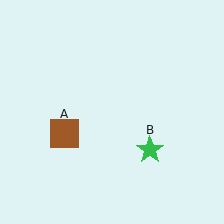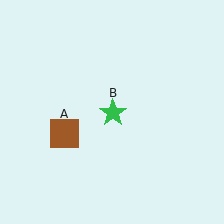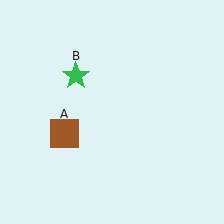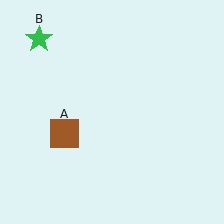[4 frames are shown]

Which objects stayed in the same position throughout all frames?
Brown square (object A) remained stationary.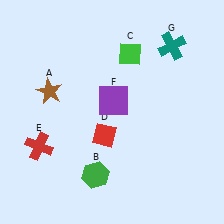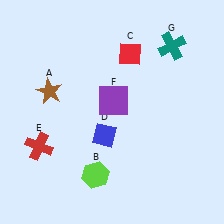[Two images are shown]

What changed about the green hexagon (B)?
In Image 1, B is green. In Image 2, it changed to lime.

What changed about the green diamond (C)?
In Image 1, C is green. In Image 2, it changed to red.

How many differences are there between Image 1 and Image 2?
There are 3 differences between the two images.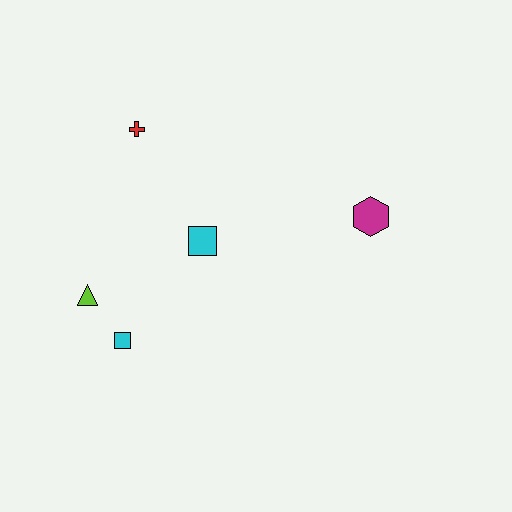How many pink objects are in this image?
There are no pink objects.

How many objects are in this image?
There are 5 objects.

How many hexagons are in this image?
There is 1 hexagon.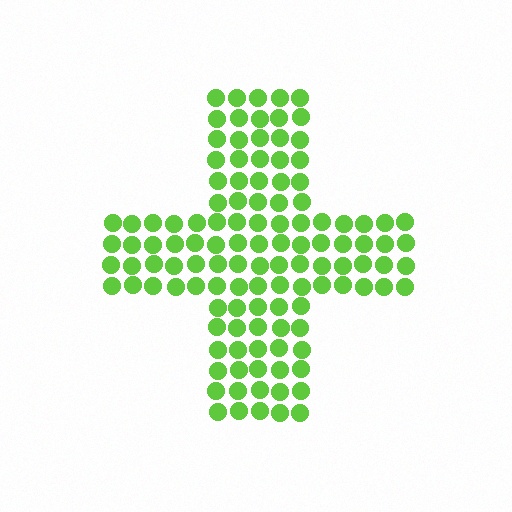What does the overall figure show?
The overall figure shows a cross.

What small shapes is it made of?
It is made of small circles.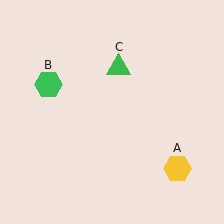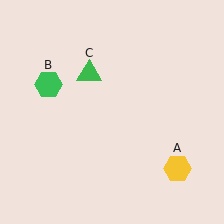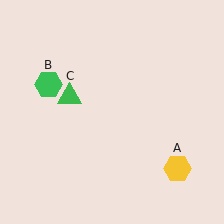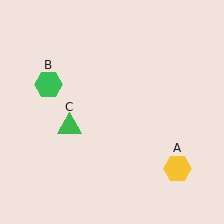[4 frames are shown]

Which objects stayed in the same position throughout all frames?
Yellow hexagon (object A) and green hexagon (object B) remained stationary.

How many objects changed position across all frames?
1 object changed position: green triangle (object C).